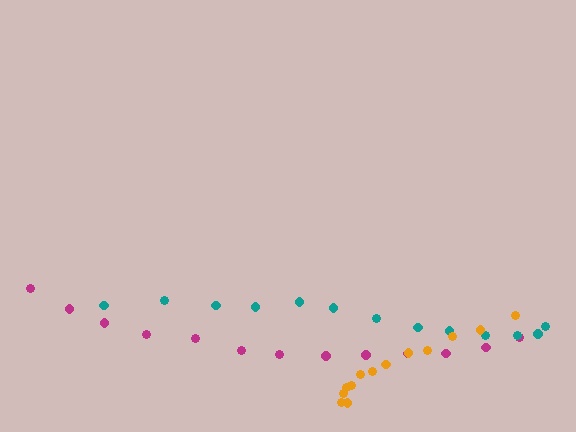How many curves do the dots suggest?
There are 3 distinct paths.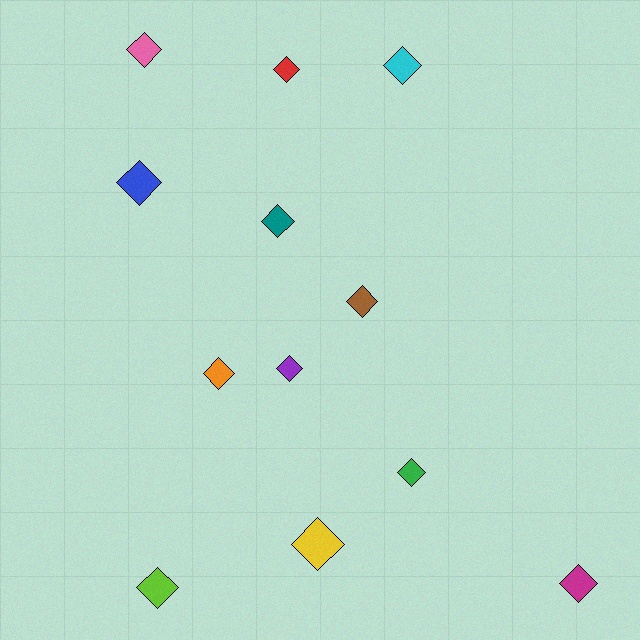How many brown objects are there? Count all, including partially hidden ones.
There is 1 brown object.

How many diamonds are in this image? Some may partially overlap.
There are 12 diamonds.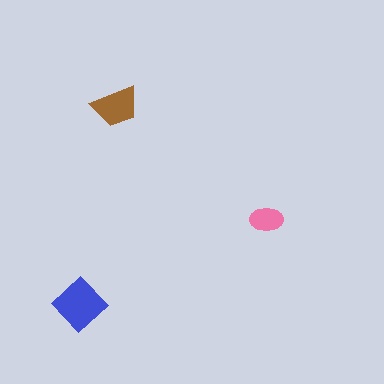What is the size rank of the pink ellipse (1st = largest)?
3rd.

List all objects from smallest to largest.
The pink ellipse, the brown trapezoid, the blue diamond.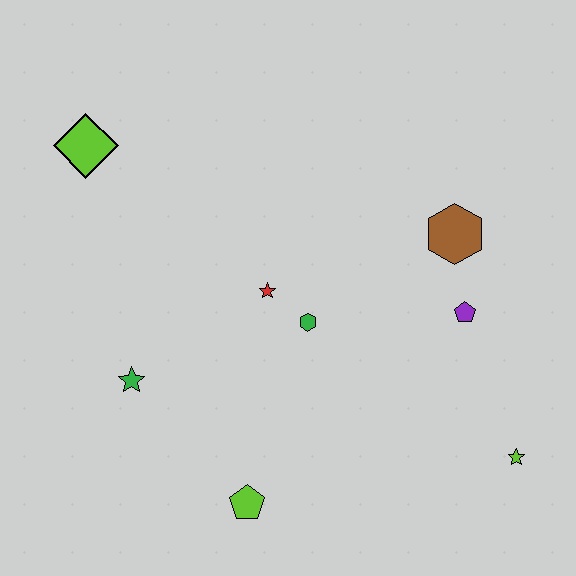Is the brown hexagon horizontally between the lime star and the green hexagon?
Yes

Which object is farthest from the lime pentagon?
The lime diamond is farthest from the lime pentagon.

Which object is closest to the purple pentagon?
The brown hexagon is closest to the purple pentagon.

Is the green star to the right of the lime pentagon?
No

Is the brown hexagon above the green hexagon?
Yes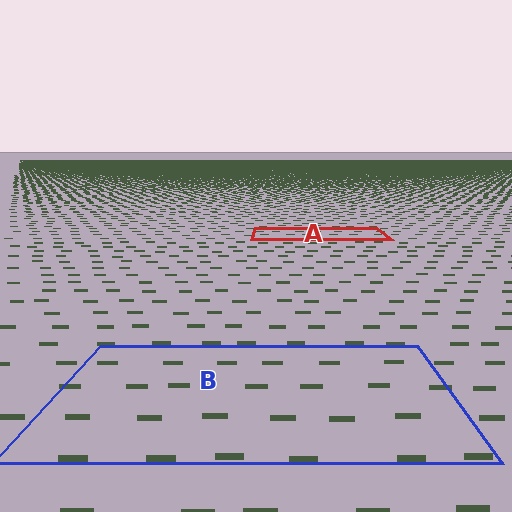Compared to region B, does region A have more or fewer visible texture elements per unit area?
Region A has more texture elements per unit area — they are packed more densely because it is farther away.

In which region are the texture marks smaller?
The texture marks are smaller in region A, because it is farther away.